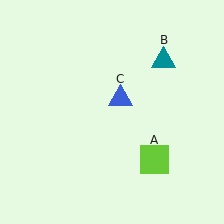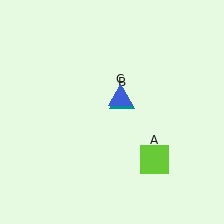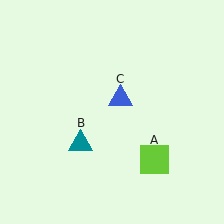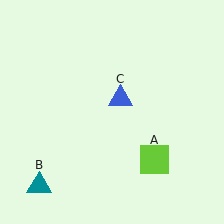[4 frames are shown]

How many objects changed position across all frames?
1 object changed position: teal triangle (object B).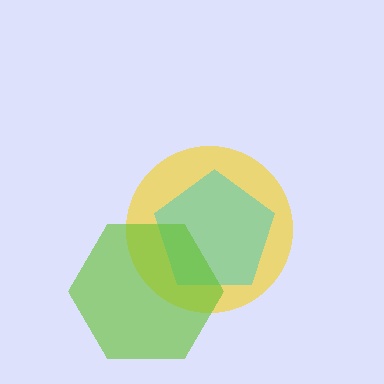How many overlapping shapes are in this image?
There are 3 overlapping shapes in the image.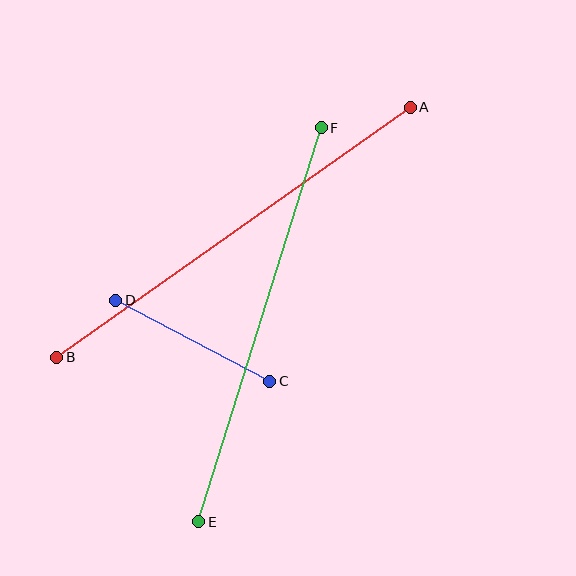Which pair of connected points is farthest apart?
Points A and B are farthest apart.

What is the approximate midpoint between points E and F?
The midpoint is at approximately (260, 325) pixels.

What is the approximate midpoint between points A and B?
The midpoint is at approximately (233, 232) pixels.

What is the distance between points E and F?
The distance is approximately 413 pixels.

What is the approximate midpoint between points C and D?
The midpoint is at approximately (193, 341) pixels.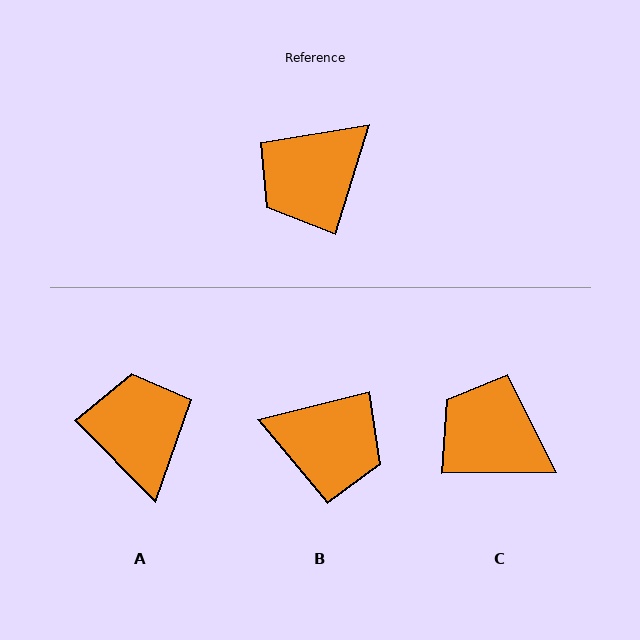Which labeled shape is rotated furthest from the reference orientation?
B, about 121 degrees away.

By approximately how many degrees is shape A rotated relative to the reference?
Approximately 118 degrees clockwise.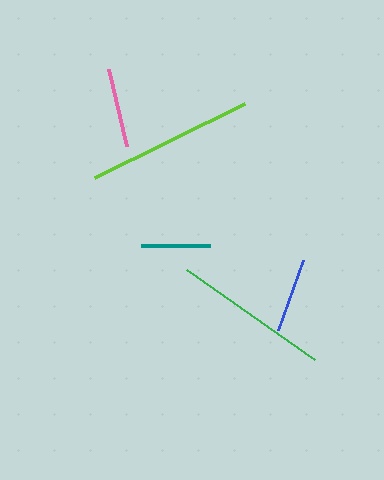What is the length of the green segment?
The green segment is approximately 156 pixels long.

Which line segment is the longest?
The lime line is the longest at approximately 167 pixels.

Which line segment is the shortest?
The teal line is the shortest at approximately 69 pixels.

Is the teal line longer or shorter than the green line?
The green line is longer than the teal line.